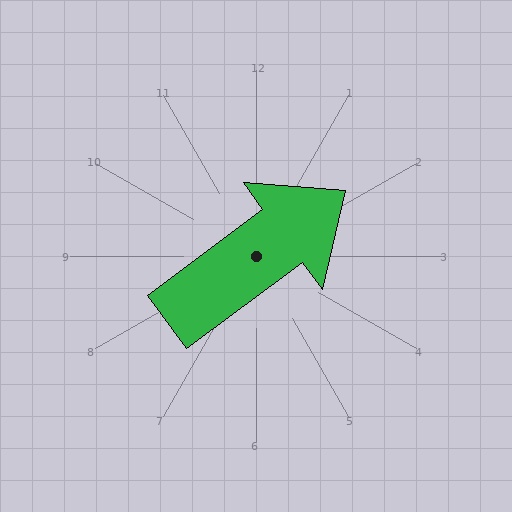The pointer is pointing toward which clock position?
Roughly 2 o'clock.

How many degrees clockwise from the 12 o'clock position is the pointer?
Approximately 54 degrees.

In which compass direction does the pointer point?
Northeast.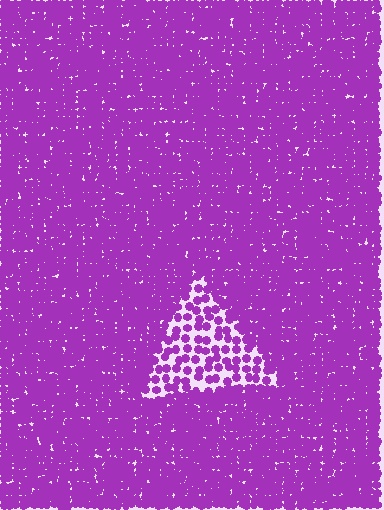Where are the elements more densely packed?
The elements are more densely packed outside the triangle boundary.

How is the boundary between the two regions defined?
The boundary is defined by a change in element density (approximately 2.5x ratio). All elements are the same color, size, and shape.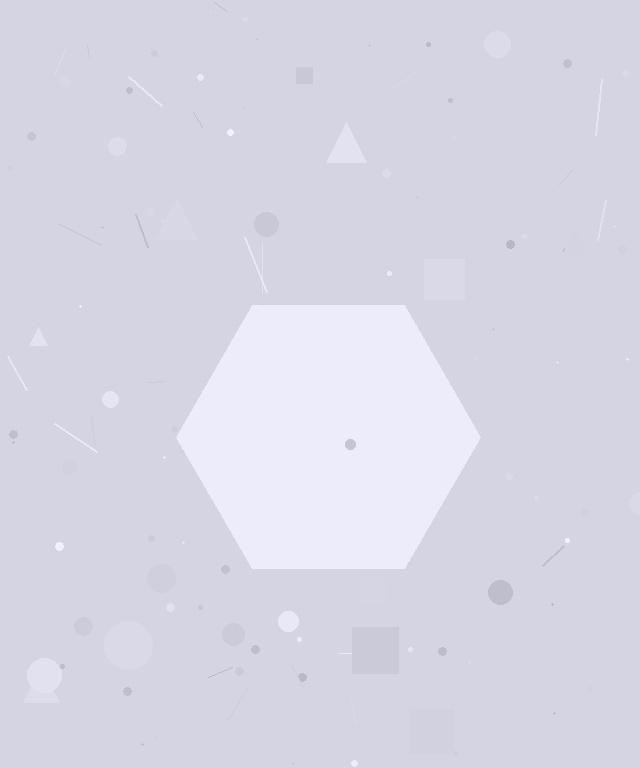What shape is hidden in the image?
A hexagon is hidden in the image.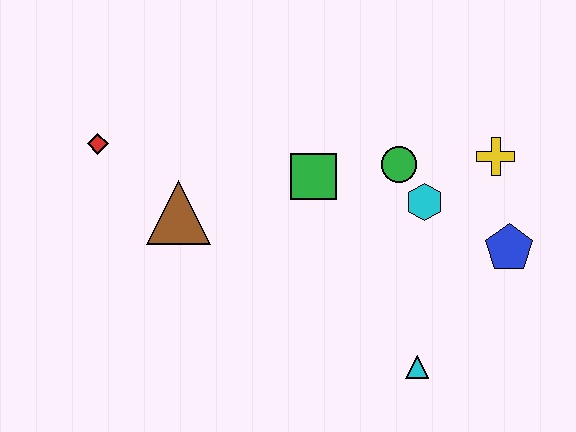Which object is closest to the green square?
The green circle is closest to the green square.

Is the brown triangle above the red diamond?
No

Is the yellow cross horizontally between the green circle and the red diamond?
No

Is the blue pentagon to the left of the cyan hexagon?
No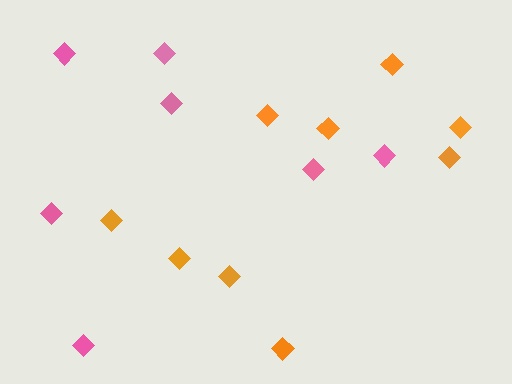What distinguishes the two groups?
There are 2 groups: one group of pink diamonds (7) and one group of orange diamonds (9).